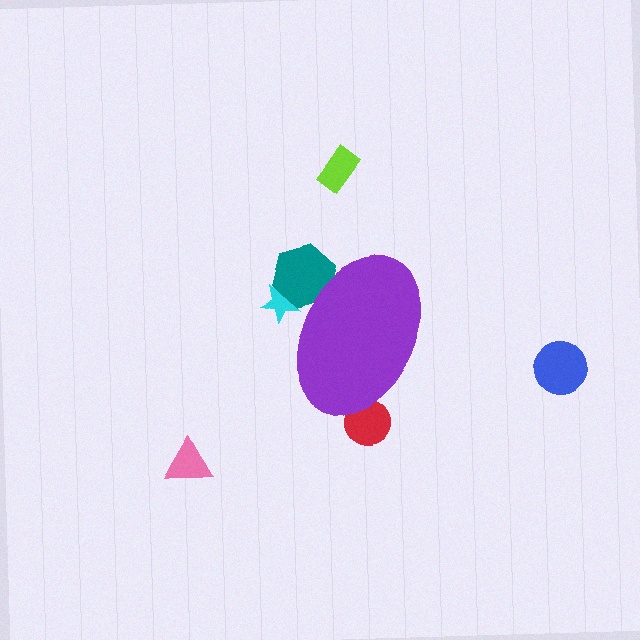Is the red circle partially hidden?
Yes, the red circle is partially hidden behind the purple ellipse.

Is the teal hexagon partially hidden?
Yes, the teal hexagon is partially hidden behind the purple ellipse.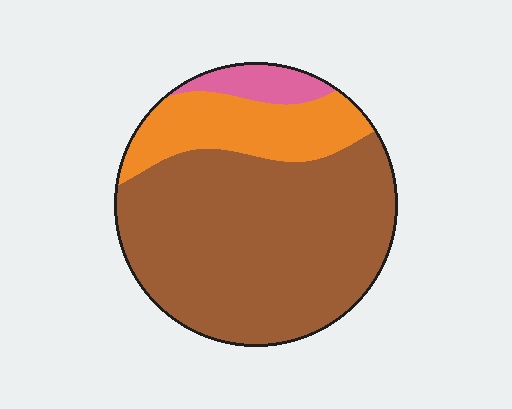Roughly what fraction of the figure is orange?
Orange takes up less than a quarter of the figure.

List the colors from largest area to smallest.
From largest to smallest: brown, orange, pink.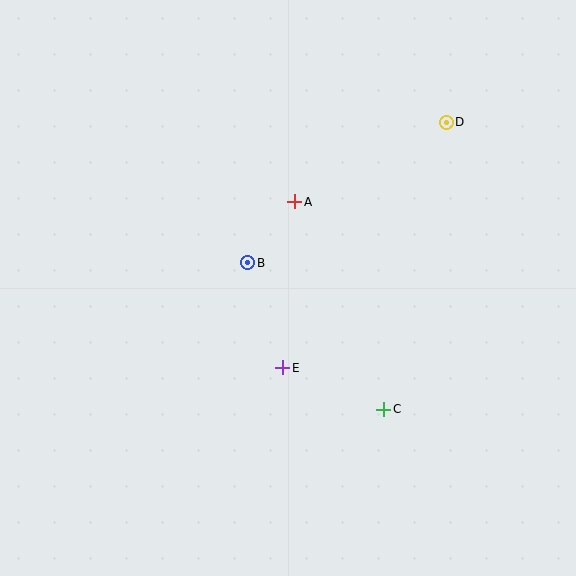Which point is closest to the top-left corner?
Point A is closest to the top-left corner.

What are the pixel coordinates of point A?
Point A is at (295, 202).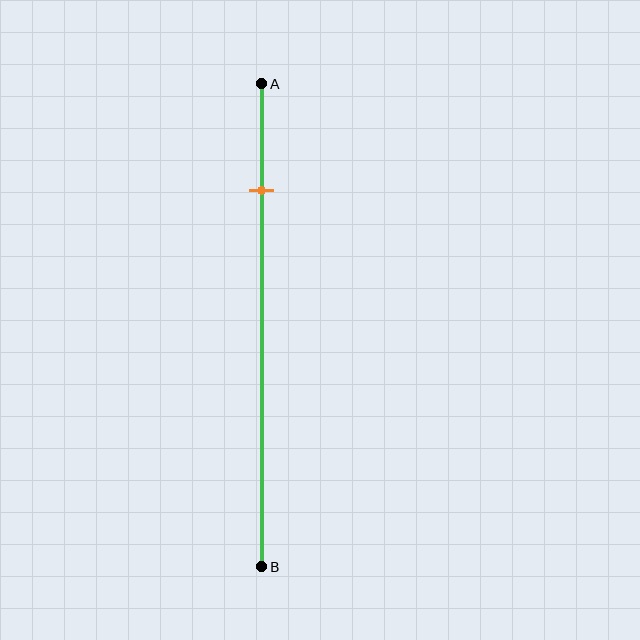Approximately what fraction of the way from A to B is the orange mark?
The orange mark is approximately 20% of the way from A to B.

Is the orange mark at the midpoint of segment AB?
No, the mark is at about 20% from A, not at the 50% midpoint.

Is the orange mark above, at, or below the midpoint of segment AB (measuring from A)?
The orange mark is above the midpoint of segment AB.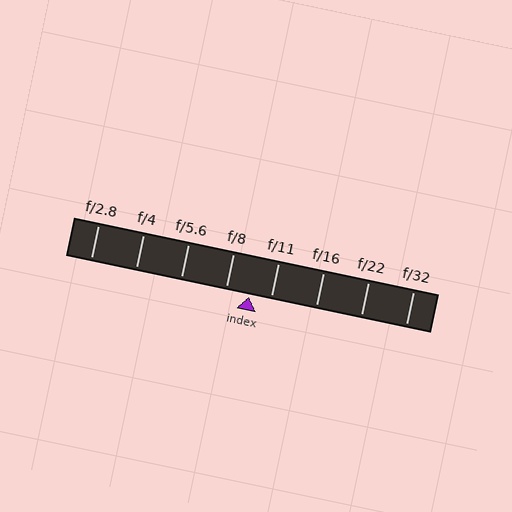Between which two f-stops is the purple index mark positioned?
The index mark is between f/8 and f/11.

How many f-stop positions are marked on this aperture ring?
There are 8 f-stop positions marked.